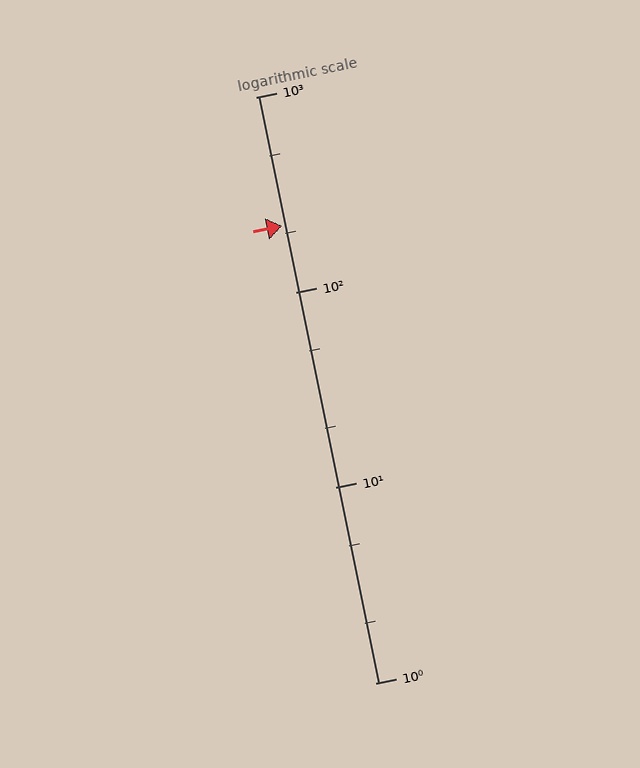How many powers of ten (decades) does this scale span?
The scale spans 3 decades, from 1 to 1000.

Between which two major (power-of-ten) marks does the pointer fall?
The pointer is between 100 and 1000.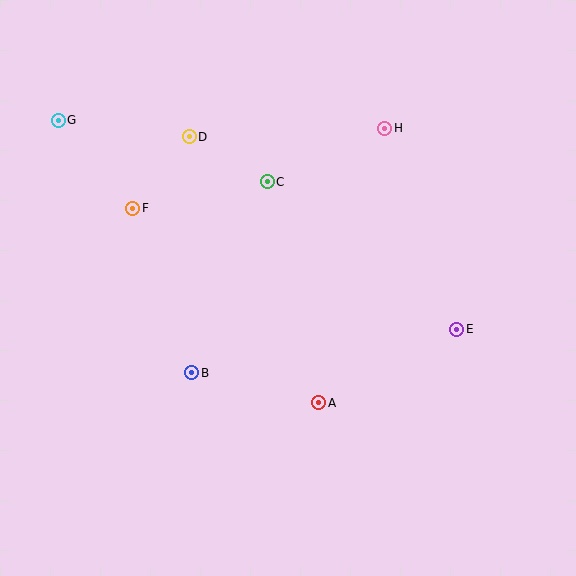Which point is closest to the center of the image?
Point C at (267, 182) is closest to the center.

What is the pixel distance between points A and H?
The distance between A and H is 282 pixels.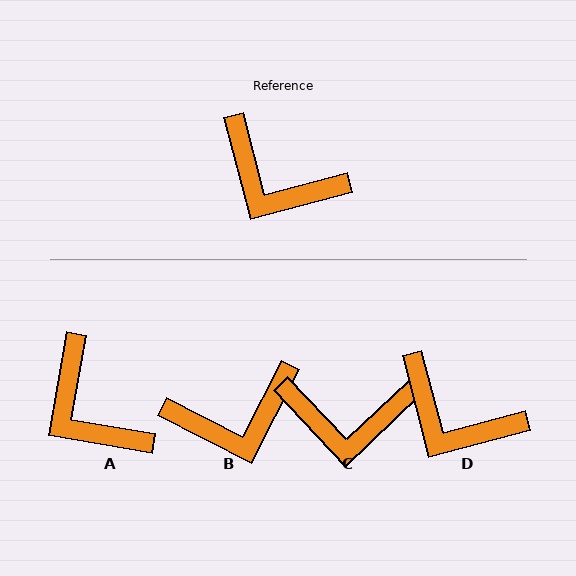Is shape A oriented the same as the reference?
No, it is off by about 24 degrees.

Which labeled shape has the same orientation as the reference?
D.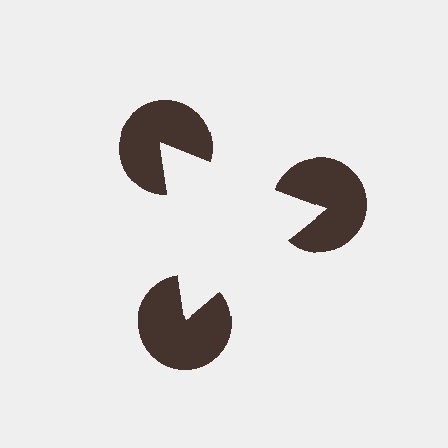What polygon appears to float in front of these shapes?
An illusory triangle — its edges are inferred from the aligned wedge cuts in the pac-man discs, not physically drawn.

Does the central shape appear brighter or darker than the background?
It typically appears slightly brighter than the background, even though no actual brightness change is drawn.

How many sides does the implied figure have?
3 sides.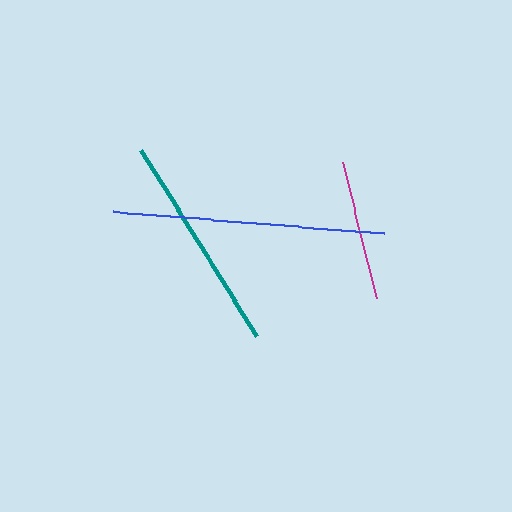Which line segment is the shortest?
The magenta line is the shortest at approximately 141 pixels.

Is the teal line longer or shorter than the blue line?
The blue line is longer than the teal line.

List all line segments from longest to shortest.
From longest to shortest: blue, teal, magenta.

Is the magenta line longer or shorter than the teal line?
The teal line is longer than the magenta line.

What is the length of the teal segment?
The teal segment is approximately 220 pixels long.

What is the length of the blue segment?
The blue segment is approximately 272 pixels long.